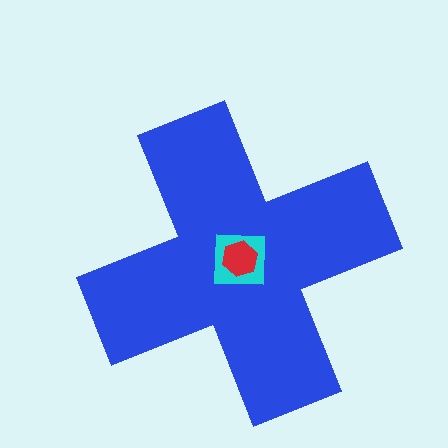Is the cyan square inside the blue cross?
Yes.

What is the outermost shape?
The blue cross.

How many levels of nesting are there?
3.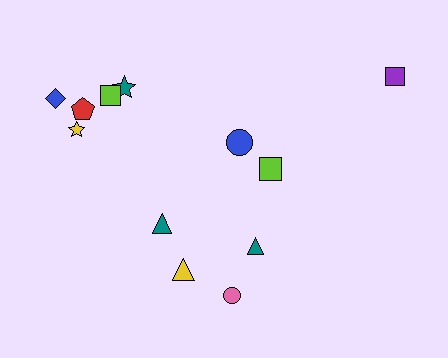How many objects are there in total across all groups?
There are 12 objects.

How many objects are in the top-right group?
There are 3 objects.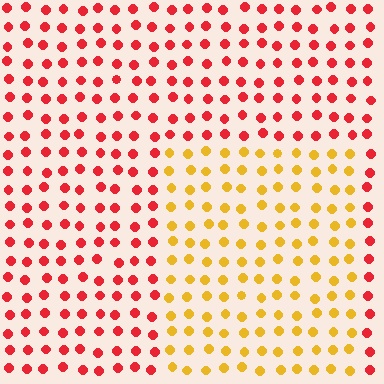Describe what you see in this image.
The image is filled with small red elements in a uniform arrangement. A rectangle-shaped region is visible where the elements are tinted to a slightly different hue, forming a subtle color boundary.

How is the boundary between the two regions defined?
The boundary is defined purely by a slight shift in hue (about 50 degrees). Spacing, size, and orientation are identical on both sides.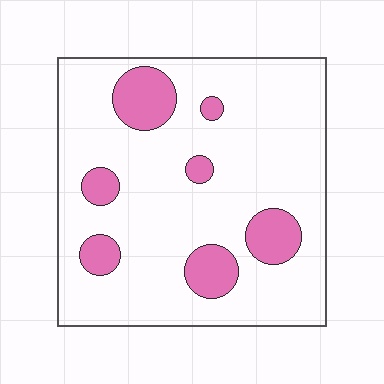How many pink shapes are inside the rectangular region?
7.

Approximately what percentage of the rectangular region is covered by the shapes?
Approximately 15%.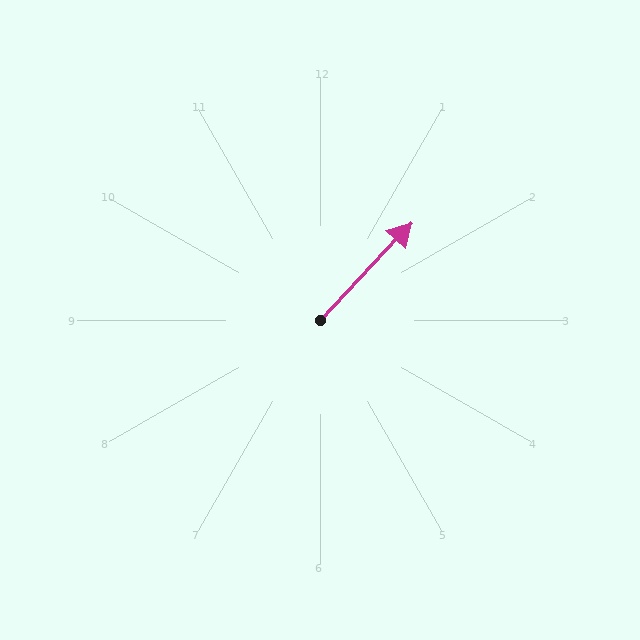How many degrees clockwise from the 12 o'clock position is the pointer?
Approximately 43 degrees.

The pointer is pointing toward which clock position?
Roughly 1 o'clock.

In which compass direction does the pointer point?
Northeast.